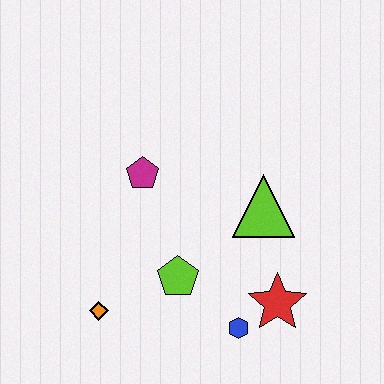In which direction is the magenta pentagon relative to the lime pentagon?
The magenta pentagon is above the lime pentagon.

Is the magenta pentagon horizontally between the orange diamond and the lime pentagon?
Yes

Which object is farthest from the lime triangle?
The orange diamond is farthest from the lime triangle.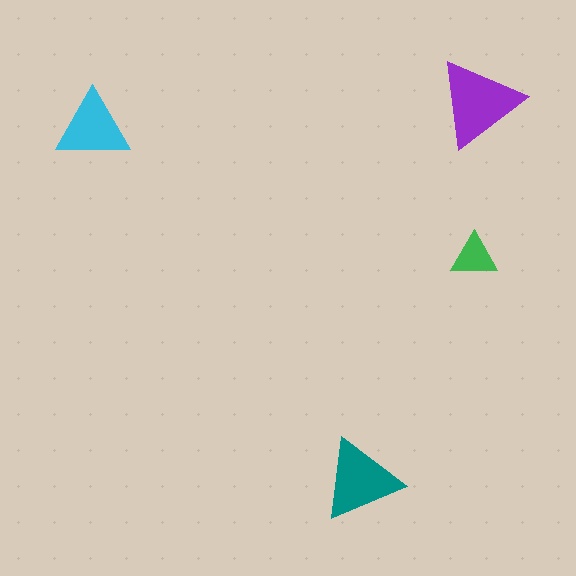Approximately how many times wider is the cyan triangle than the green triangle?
About 1.5 times wider.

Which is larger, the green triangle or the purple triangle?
The purple one.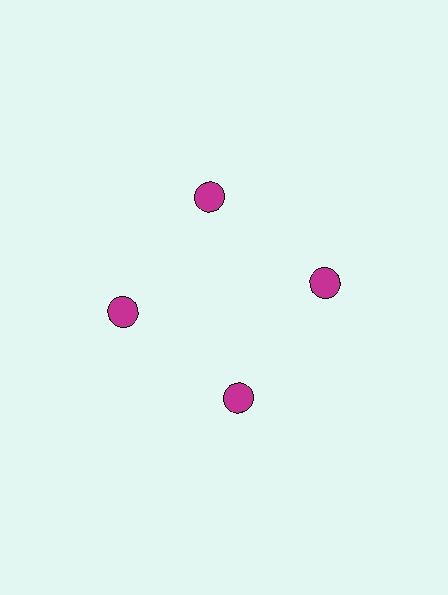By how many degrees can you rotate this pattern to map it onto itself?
The pattern maps onto itself every 90 degrees of rotation.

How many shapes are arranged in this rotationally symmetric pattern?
There are 4 shapes, arranged in 4 groups of 1.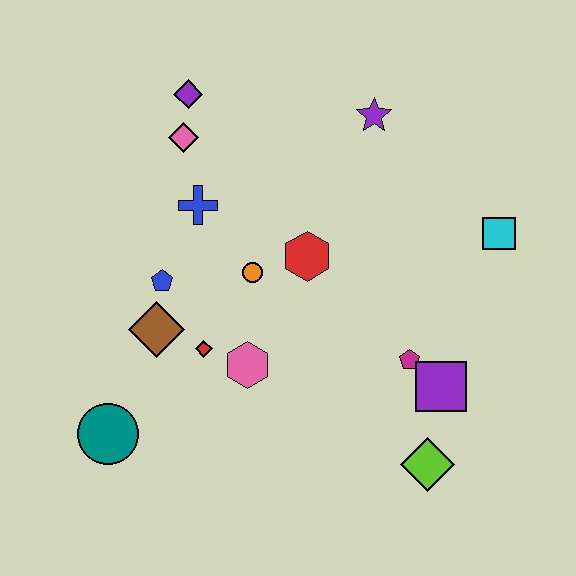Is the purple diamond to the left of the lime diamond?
Yes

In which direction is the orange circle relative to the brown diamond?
The orange circle is to the right of the brown diamond.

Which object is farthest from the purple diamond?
The lime diamond is farthest from the purple diamond.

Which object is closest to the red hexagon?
The orange circle is closest to the red hexagon.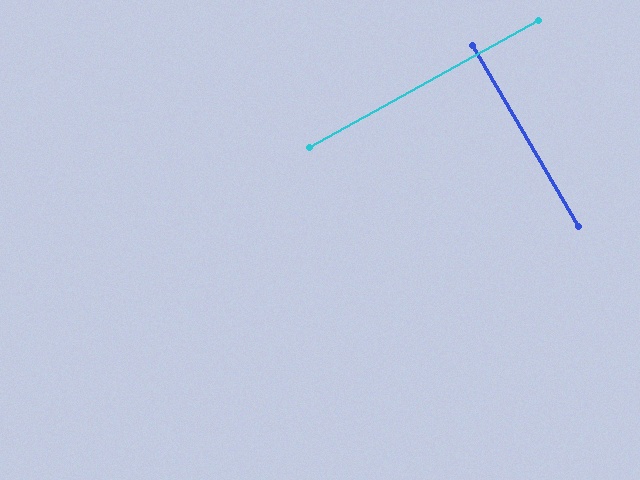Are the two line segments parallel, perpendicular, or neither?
Perpendicular — they meet at approximately 89°.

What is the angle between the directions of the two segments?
Approximately 89 degrees.